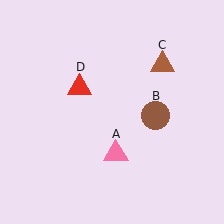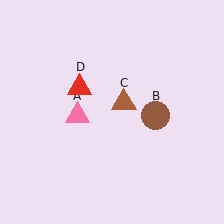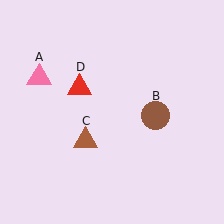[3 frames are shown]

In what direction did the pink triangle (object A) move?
The pink triangle (object A) moved up and to the left.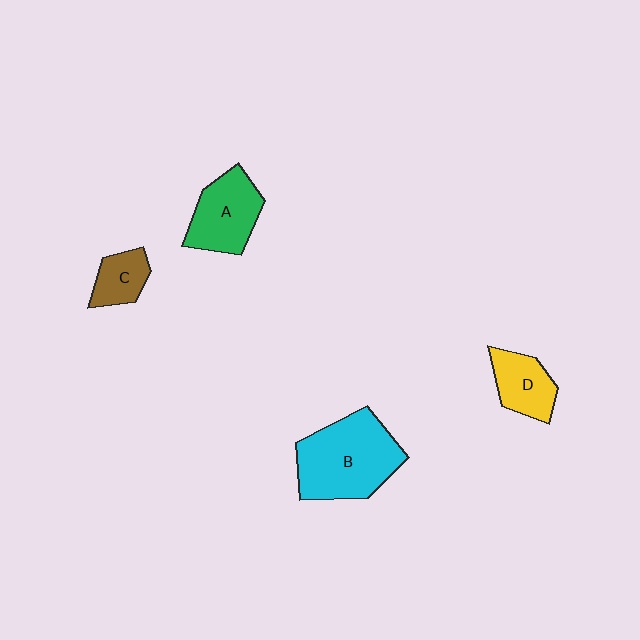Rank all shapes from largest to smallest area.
From largest to smallest: B (cyan), A (green), D (yellow), C (brown).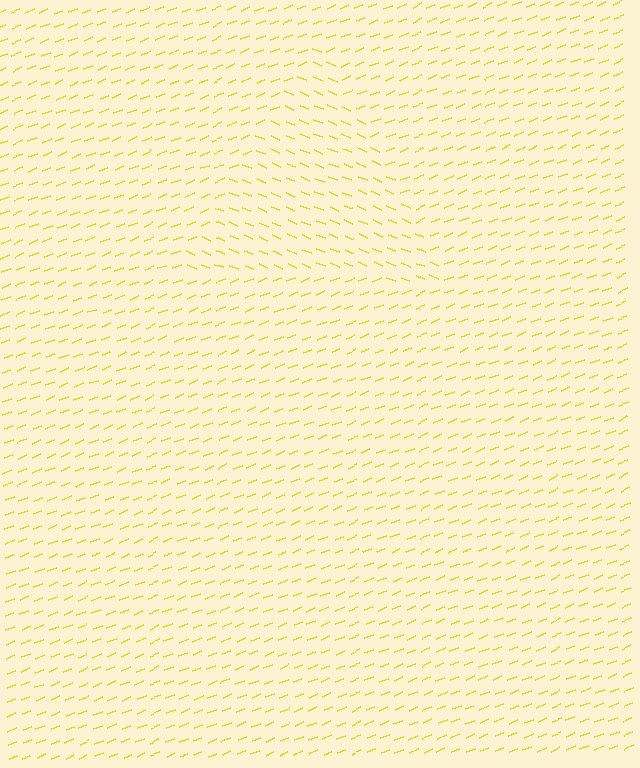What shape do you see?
I see a triangle.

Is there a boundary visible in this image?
Yes, there is a texture boundary formed by a change in line orientation.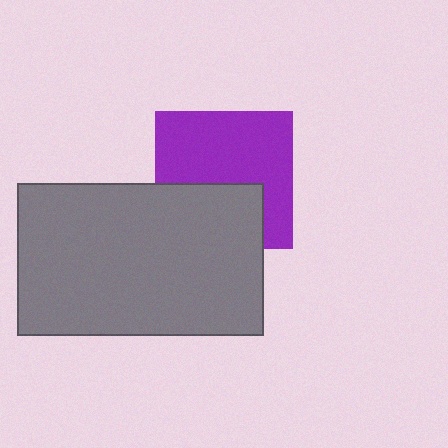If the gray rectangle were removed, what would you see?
You would see the complete purple square.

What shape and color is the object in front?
The object in front is a gray rectangle.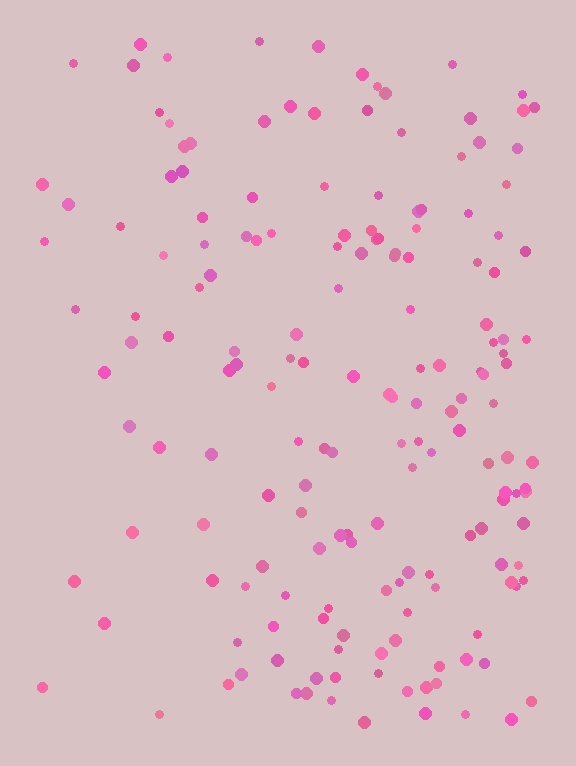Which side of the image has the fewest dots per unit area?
The left.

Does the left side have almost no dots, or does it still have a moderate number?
Still a moderate number, just noticeably fewer than the right.